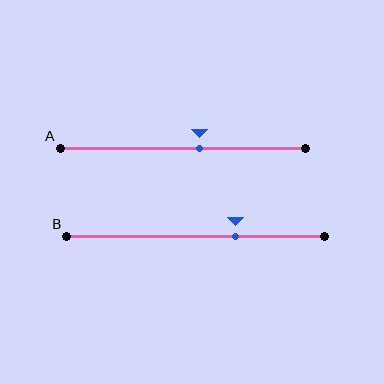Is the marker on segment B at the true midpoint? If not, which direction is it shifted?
No, the marker on segment B is shifted to the right by about 16% of the segment length.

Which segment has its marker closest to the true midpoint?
Segment A has its marker closest to the true midpoint.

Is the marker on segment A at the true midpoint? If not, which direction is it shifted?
No, the marker on segment A is shifted to the right by about 7% of the segment length.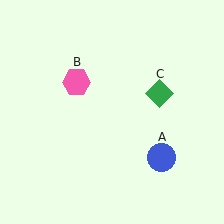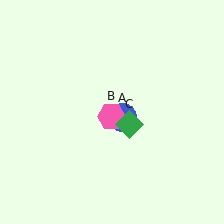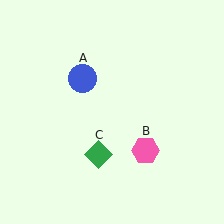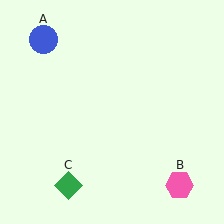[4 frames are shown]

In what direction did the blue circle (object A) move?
The blue circle (object A) moved up and to the left.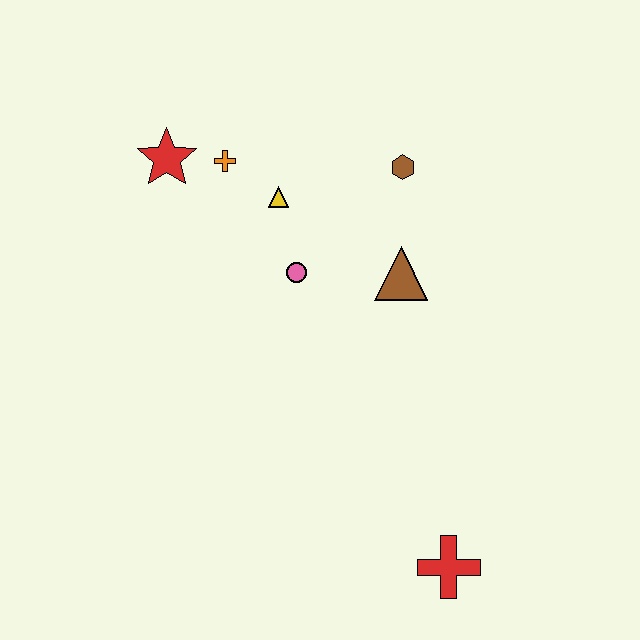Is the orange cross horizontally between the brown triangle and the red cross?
No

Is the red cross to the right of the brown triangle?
Yes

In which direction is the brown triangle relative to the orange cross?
The brown triangle is to the right of the orange cross.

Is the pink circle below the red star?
Yes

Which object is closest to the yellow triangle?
The orange cross is closest to the yellow triangle.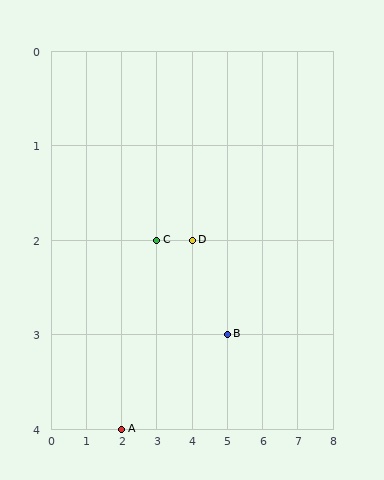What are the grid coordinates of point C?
Point C is at grid coordinates (3, 2).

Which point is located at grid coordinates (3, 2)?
Point C is at (3, 2).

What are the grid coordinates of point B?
Point B is at grid coordinates (5, 3).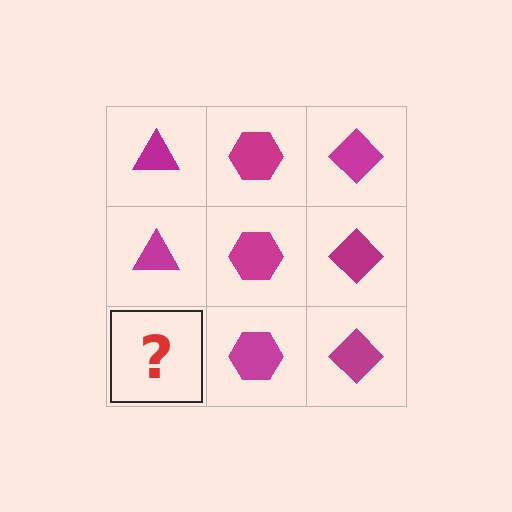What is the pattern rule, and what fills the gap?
The rule is that each column has a consistent shape. The gap should be filled with a magenta triangle.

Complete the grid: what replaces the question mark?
The question mark should be replaced with a magenta triangle.